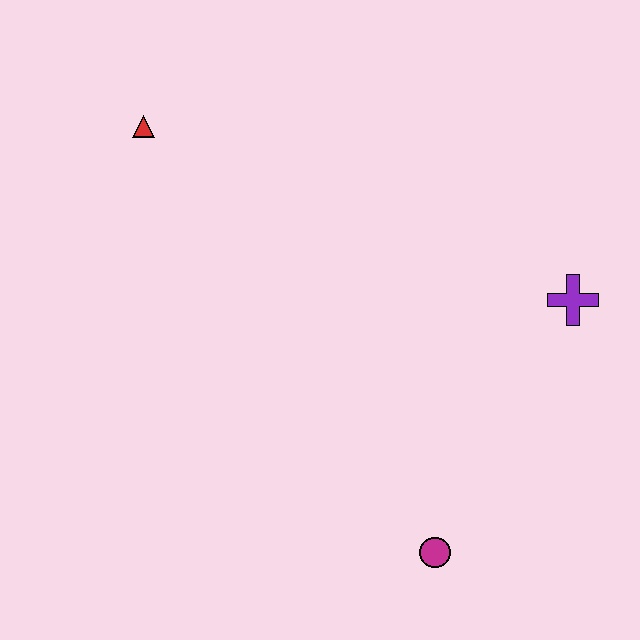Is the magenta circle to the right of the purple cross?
No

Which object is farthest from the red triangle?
The magenta circle is farthest from the red triangle.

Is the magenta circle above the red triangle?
No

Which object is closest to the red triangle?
The purple cross is closest to the red triangle.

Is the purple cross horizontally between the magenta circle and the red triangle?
No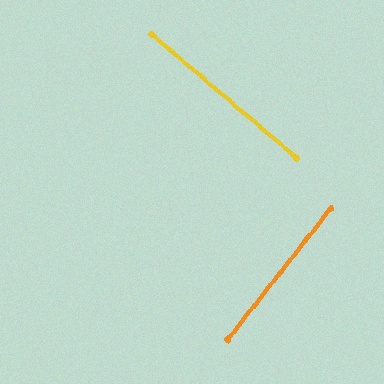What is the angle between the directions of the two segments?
Approximately 88 degrees.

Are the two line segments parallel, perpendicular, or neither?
Perpendicular — they meet at approximately 88°.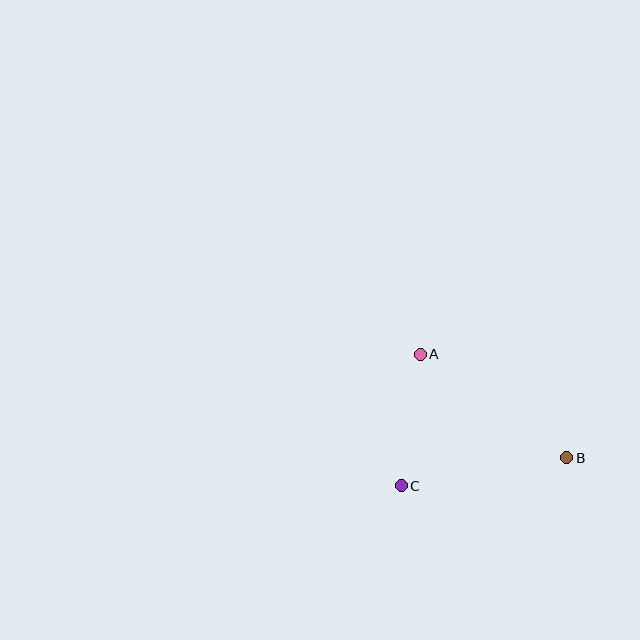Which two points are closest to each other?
Points A and C are closest to each other.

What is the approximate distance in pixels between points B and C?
The distance between B and C is approximately 168 pixels.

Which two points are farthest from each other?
Points A and B are farthest from each other.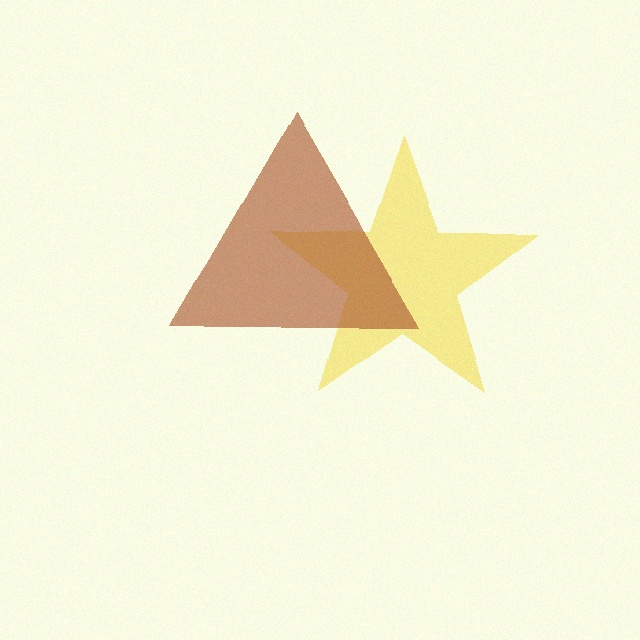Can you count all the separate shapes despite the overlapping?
Yes, there are 2 separate shapes.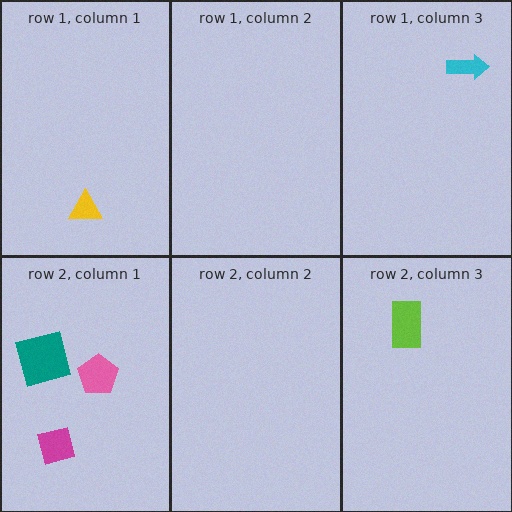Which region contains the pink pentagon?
The row 2, column 1 region.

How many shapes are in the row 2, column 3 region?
1.